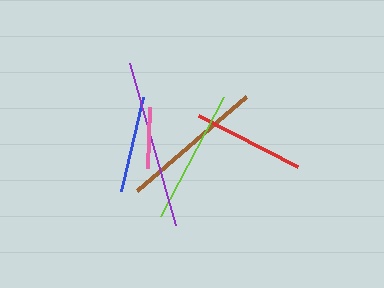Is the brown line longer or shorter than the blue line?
The brown line is longer than the blue line.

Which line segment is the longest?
The purple line is the longest at approximately 168 pixels.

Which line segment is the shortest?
The pink line is the shortest at approximately 61 pixels.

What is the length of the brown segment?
The brown segment is approximately 144 pixels long.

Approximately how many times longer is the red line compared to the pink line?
The red line is approximately 1.8 times the length of the pink line.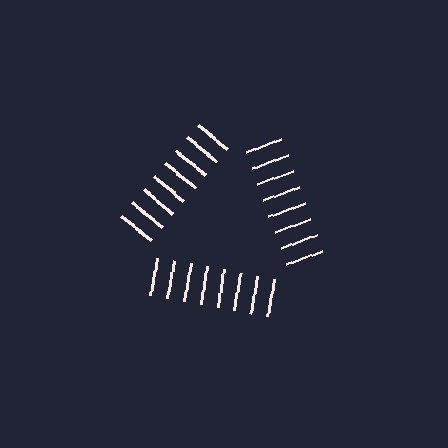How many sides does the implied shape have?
3 sides — the line-ends trace a triangle.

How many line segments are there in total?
24 — 8 along each of the 3 edges.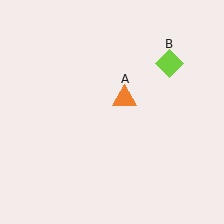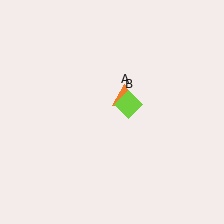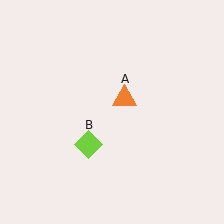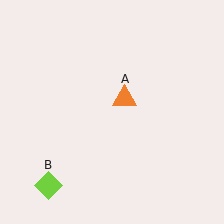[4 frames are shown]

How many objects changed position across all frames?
1 object changed position: lime diamond (object B).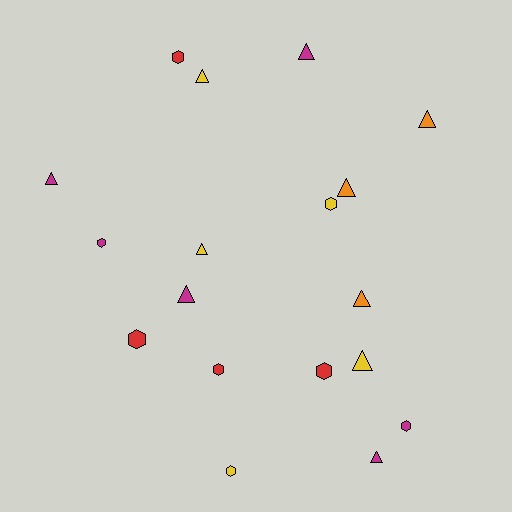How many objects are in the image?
There are 18 objects.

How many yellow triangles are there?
There are 3 yellow triangles.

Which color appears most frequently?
Magenta, with 6 objects.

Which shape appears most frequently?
Triangle, with 10 objects.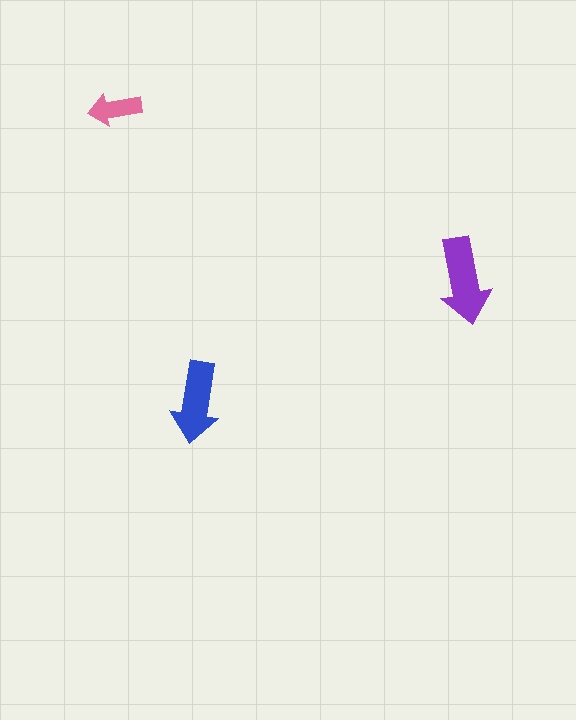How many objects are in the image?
There are 3 objects in the image.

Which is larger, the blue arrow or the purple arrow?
The purple one.